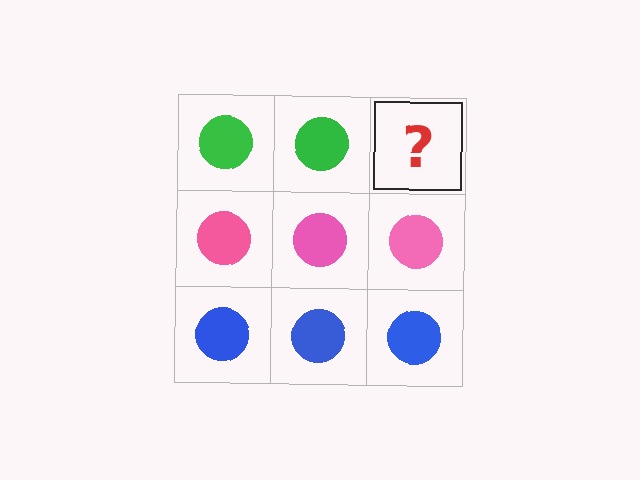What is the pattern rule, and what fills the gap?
The rule is that each row has a consistent color. The gap should be filled with a green circle.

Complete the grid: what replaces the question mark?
The question mark should be replaced with a green circle.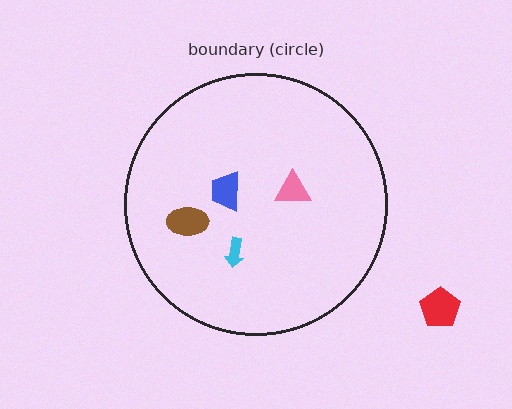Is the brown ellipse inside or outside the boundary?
Inside.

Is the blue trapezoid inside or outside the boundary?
Inside.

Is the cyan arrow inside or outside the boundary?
Inside.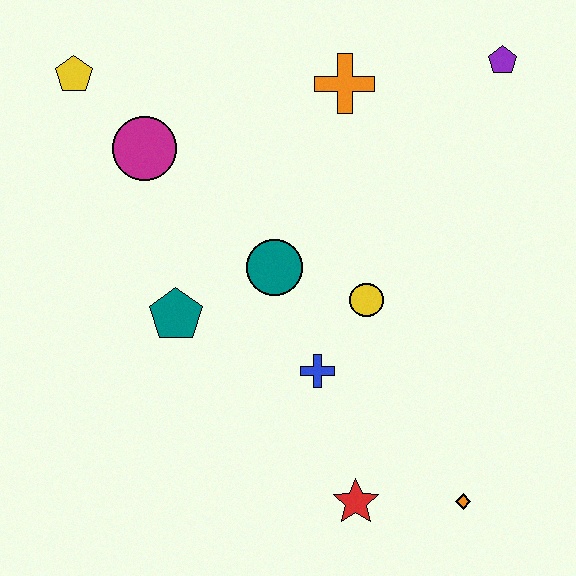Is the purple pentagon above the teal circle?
Yes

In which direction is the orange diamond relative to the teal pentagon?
The orange diamond is to the right of the teal pentagon.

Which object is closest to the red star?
The orange diamond is closest to the red star.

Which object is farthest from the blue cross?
The yellow pentagon is farthest from the blue cross.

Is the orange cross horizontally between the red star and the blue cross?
Yes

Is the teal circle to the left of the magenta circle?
No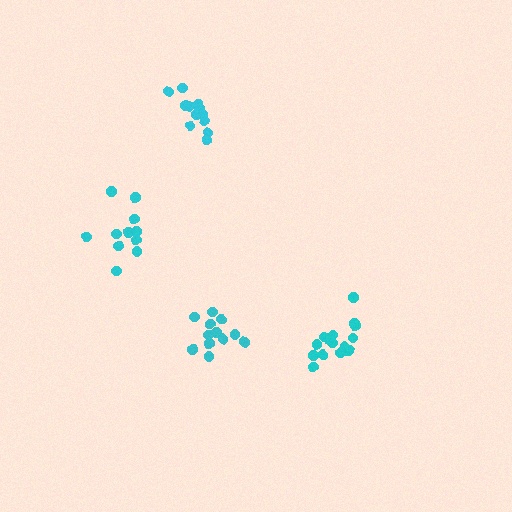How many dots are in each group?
Group 1: 12 dots, Group 2: 12 dots, Group 3: 11 dots, Group 4: 15 dots (50 total).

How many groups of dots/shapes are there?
There are 4 groups.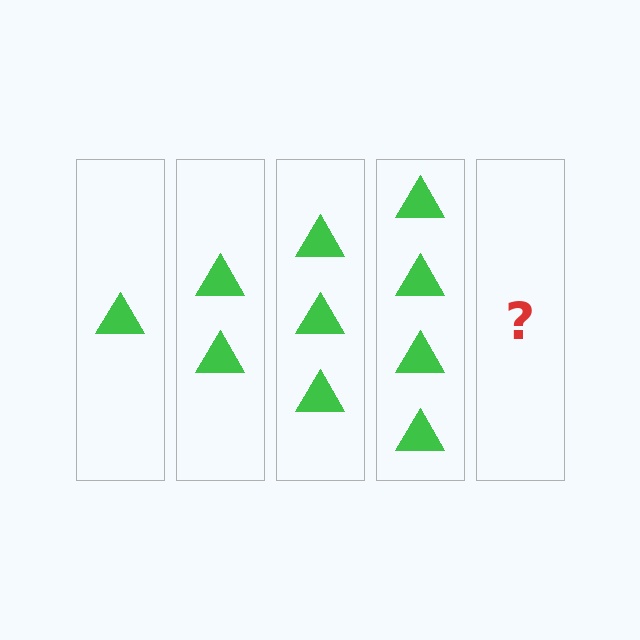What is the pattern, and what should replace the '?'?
The pattern is that each step adds one more triangle. The '?' should be 5 triangles.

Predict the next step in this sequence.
The next step is 5 triangles.